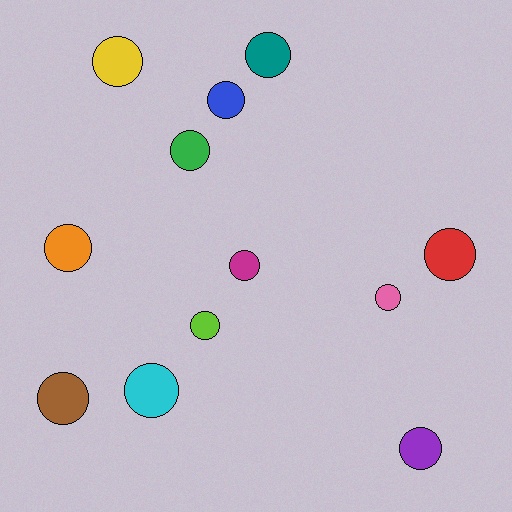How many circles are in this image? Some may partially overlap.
There are 12 circles.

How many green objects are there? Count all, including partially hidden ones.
There is 1 green object.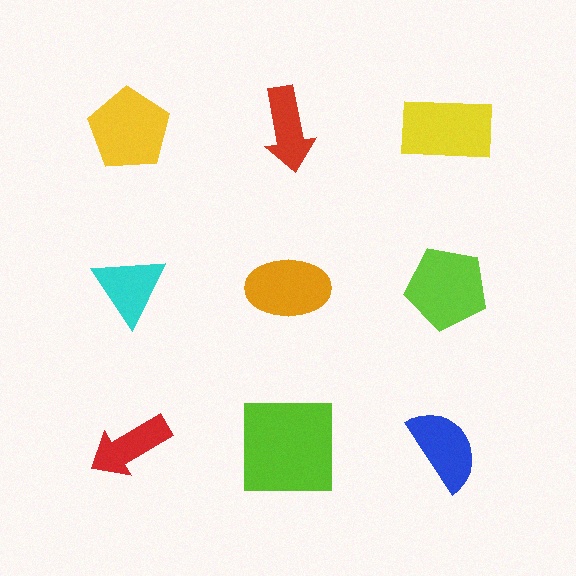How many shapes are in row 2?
3 shapes.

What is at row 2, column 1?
A cyan triangle.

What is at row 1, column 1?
A yellow pentagon.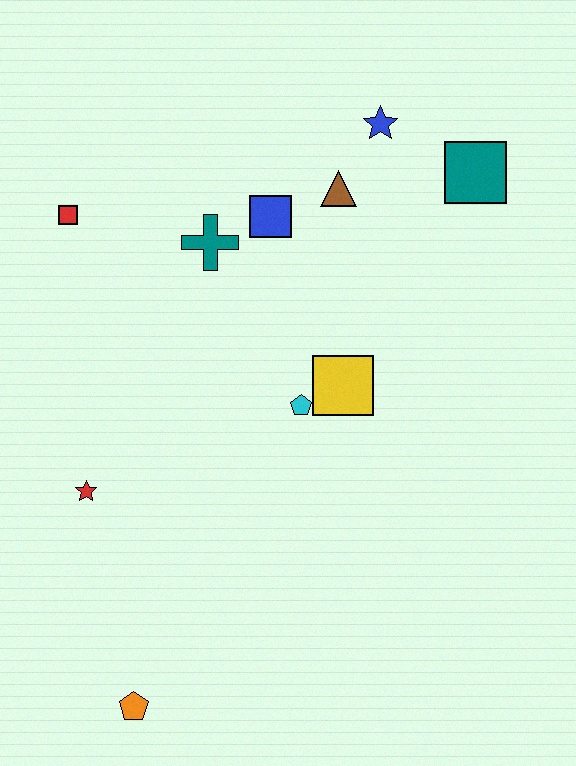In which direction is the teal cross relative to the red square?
The teal cross is to the right of the red square.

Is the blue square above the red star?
Yes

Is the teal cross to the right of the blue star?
No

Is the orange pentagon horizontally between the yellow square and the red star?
Yes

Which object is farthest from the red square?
The orange pentagon is farthest from the red square.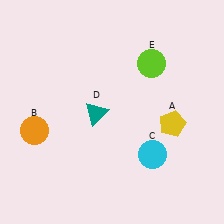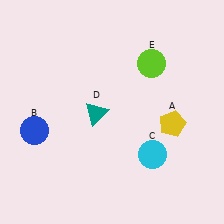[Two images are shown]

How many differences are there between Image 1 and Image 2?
There is 1 difference between the two images.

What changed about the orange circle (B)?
In Image 1, B is orange. In Image 2, it changed to blue.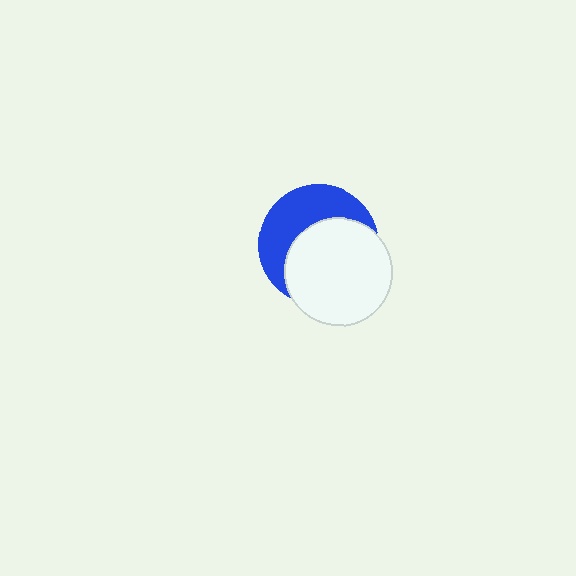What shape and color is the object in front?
The object in front is a white circle.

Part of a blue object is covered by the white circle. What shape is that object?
It is a circle.